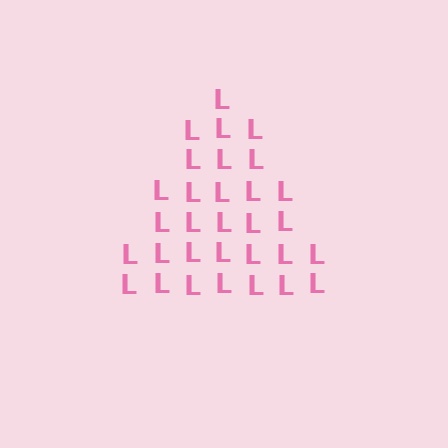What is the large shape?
The large shape is a triangle.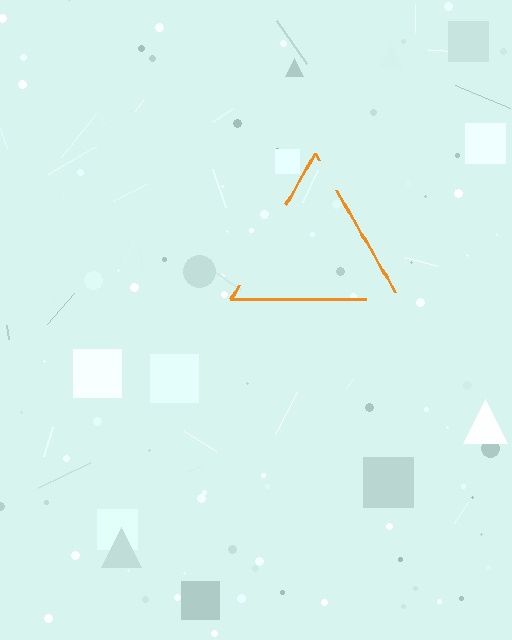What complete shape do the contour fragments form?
The contour fragments form a triangle.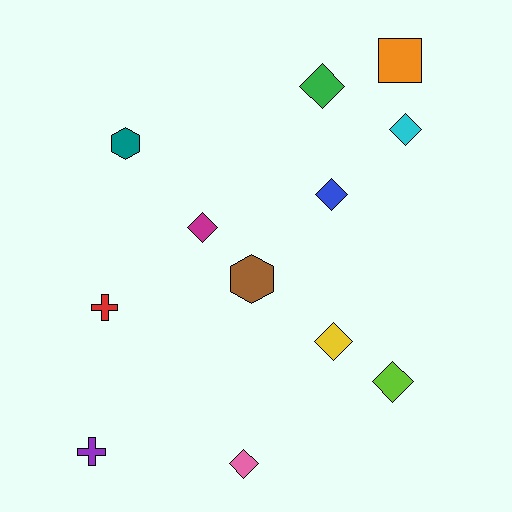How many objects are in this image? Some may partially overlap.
There are 12 objects.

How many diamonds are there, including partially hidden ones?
There are 7 diamonds.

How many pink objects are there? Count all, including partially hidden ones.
There is 1 pink object.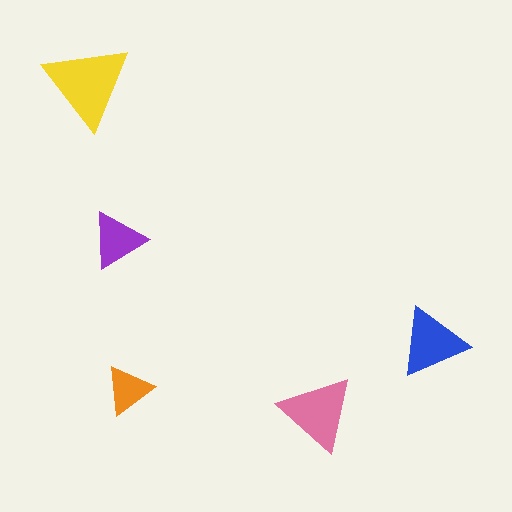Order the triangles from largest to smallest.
the yellow one, the pink one, the blue one, the purple one, the orange one.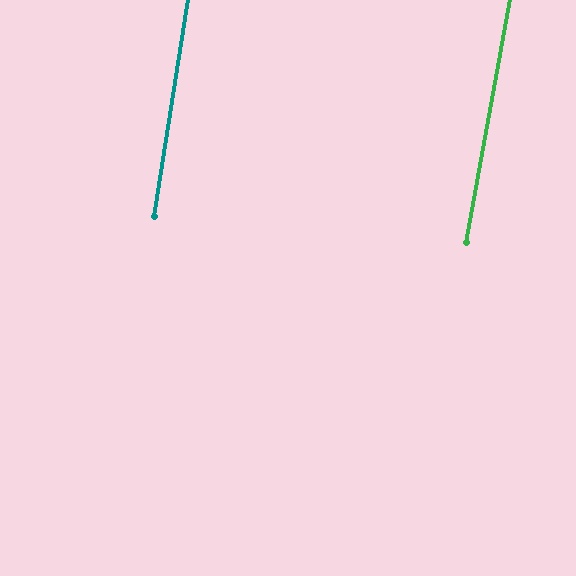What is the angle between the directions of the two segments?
Approximately 1 degree.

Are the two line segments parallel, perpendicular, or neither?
Parallel — their directions differ by only 1.4°.